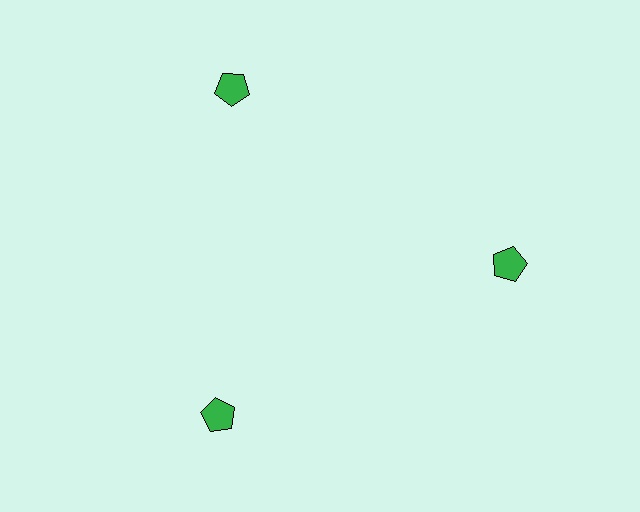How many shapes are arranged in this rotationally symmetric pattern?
There are 3 shapes, arranged in 3 groups of 1.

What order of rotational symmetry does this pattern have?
This pattern has 3-fold rotational symmetry.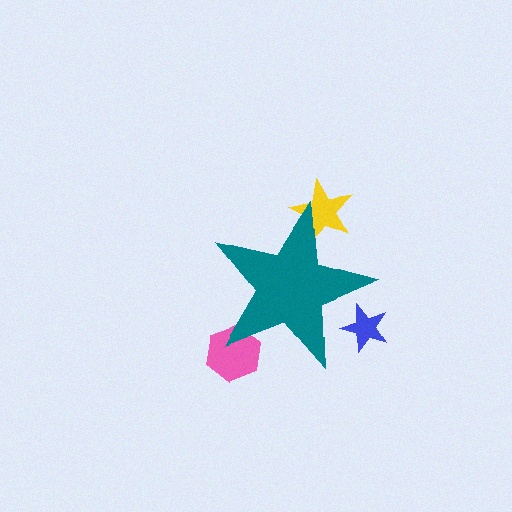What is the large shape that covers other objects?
A teal star.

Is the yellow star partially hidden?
Yes, the yellow star is partially hidden behind the teal star.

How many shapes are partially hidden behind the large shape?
3 shapes are partially hidden.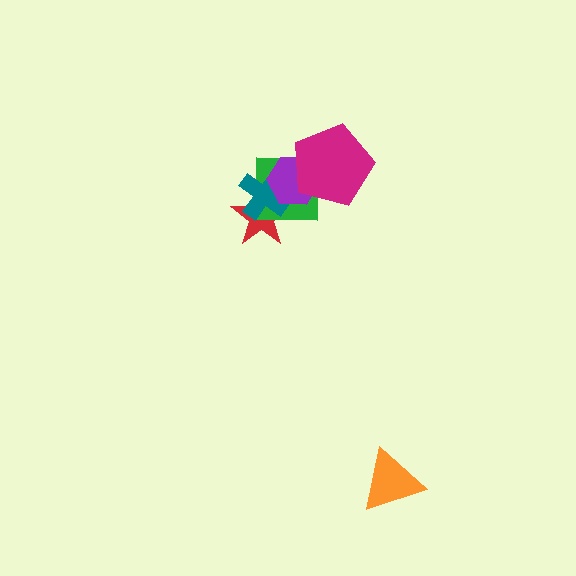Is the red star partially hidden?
Yes, it is partially covered by another shape.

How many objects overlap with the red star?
3 objects overlap with the red star.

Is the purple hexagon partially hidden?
Yes, it is partially covered by another shape.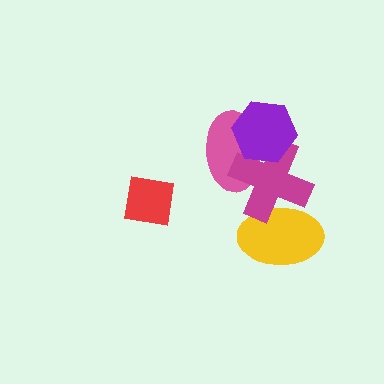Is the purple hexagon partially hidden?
No, no other shape covers it.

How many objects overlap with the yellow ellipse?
1 object overlaps with the yellow ellipse.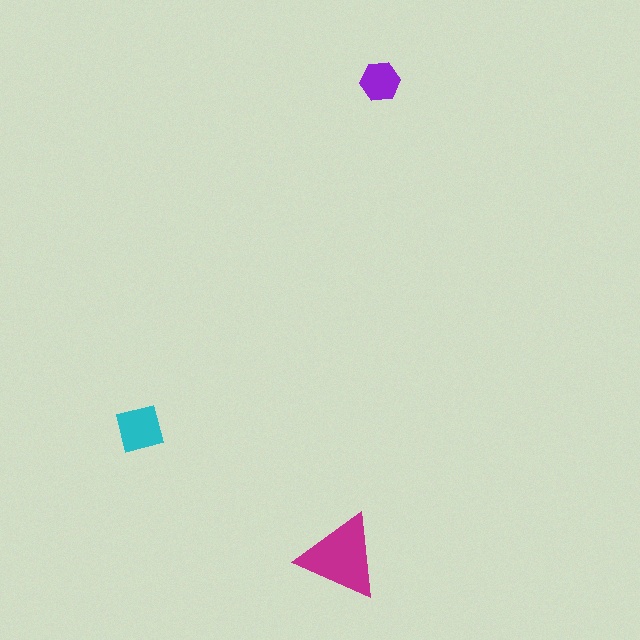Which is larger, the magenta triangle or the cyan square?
The magenta triangle.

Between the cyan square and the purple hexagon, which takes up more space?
The cyan square.